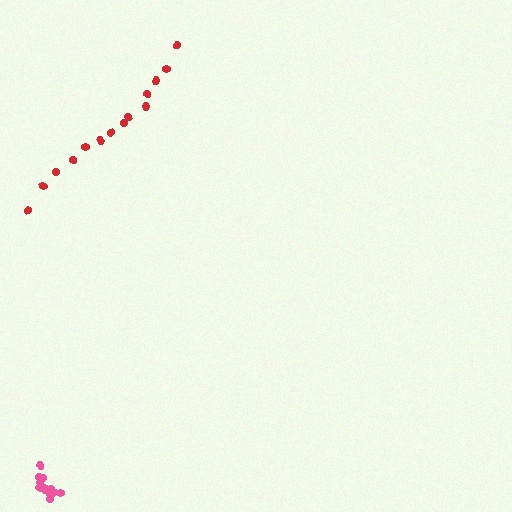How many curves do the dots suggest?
There are 2 distinct paths.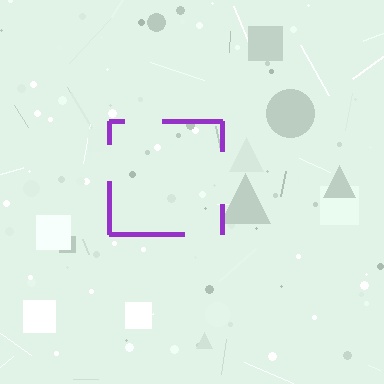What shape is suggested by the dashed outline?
The dashed outline suggests a square.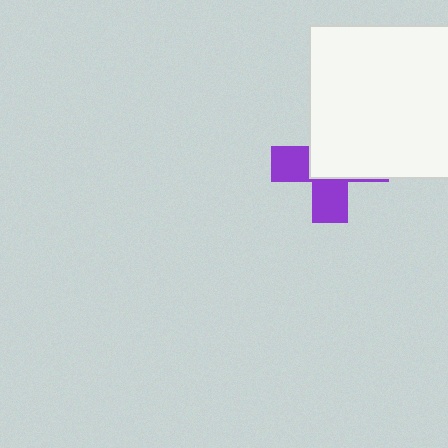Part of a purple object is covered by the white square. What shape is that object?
It is a cross.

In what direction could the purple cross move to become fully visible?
The purple cross could move toward the lower-left. That would shift it out from behind the white square entirely.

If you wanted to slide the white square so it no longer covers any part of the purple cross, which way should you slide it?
Slide it toward the upper-right — that is the most direct way to separate the two shapes.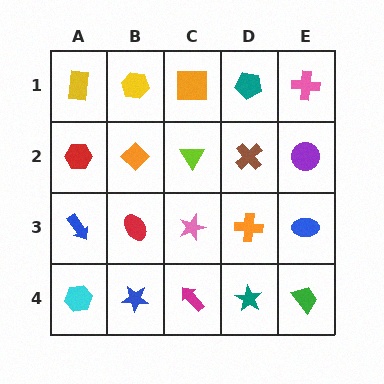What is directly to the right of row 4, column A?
A blue star.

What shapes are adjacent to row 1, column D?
A brown cross (row 2, column D), an orange square (row 1, column C), a pink cross (row 1, column E).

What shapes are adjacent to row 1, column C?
A lime triangle (row 2, column C), a yellow hexagon (row 1, column B), a teal pentagon (row 1, column D).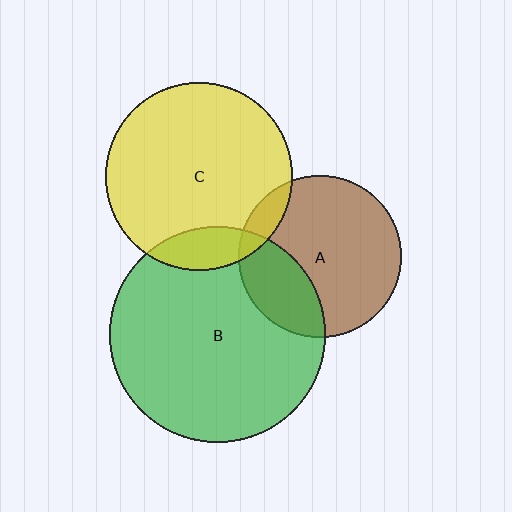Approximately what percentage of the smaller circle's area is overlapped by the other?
Approximately 15%.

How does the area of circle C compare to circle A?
Approximately 1.3 times.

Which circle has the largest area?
Circle B (green).